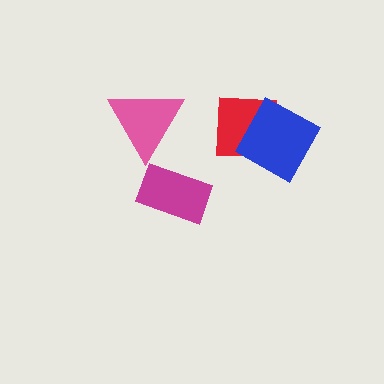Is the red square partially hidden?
Yes, it is partially covered by another shape.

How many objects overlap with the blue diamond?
1 object overlaps with the blue diamond.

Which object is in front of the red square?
The blue diamond is in front of the red square.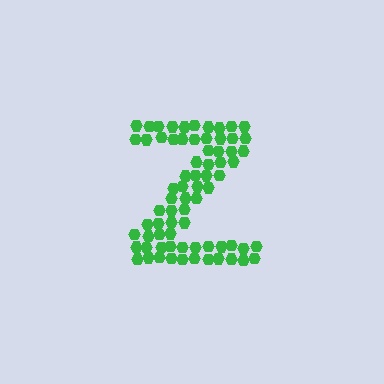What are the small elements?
The small elements are hexagons.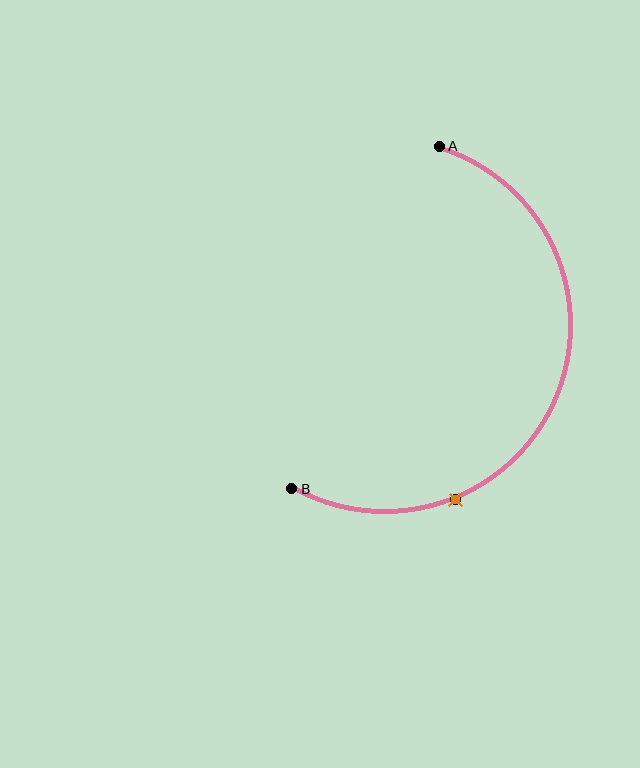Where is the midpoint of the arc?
The arc midpoint is the point on the curve farthest from the straight line joining A and B. It sits to the right of that line.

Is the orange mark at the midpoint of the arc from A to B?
No. The orange mark lies on the arc but is closer to endpoint B. The arc midpoint would be at the point on the curve equidistant along the arc from both A and B.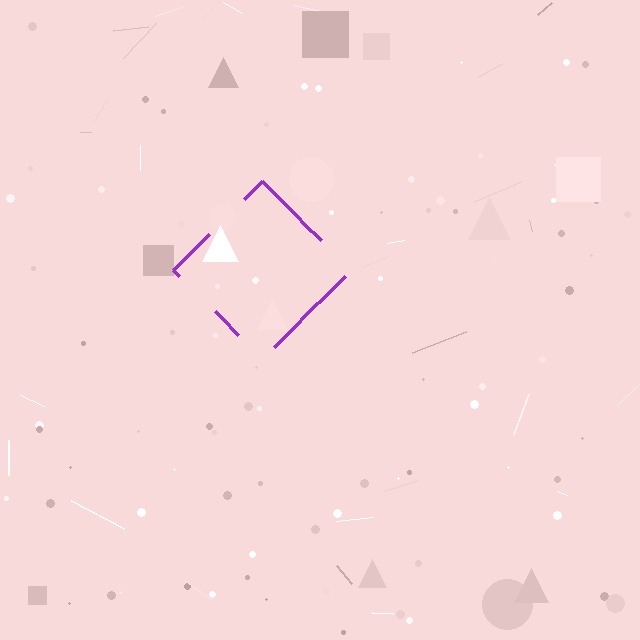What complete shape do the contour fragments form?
The contour fragments form a diamond.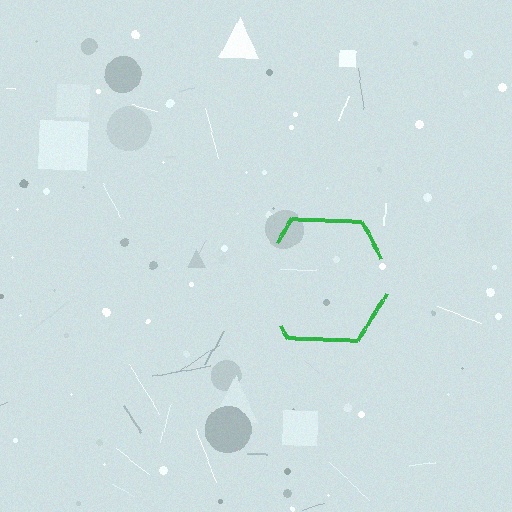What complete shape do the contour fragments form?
The contour fragments form a hexagon.